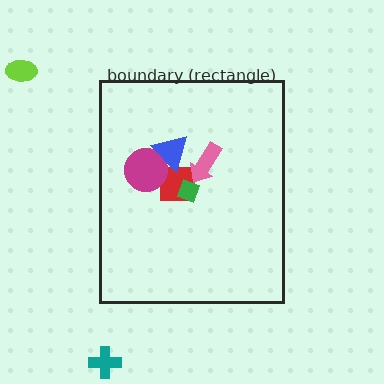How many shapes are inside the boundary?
5 inside, 2 outside.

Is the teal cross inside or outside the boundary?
Outside.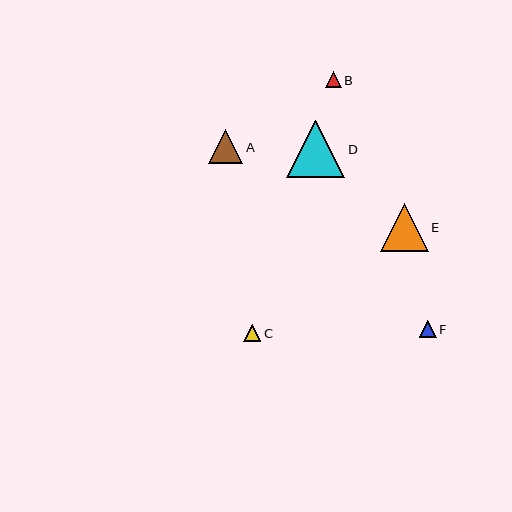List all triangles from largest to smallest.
From largest to smallest: D, E, A, C, F, B.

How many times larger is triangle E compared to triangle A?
Triangle E is approximately 1.4 times the size of triangle A.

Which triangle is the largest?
Triangle D is the largest with a size of approximately 58 pixels.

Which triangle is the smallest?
Triangle B is the smallest with a size of approximately 16 pixels.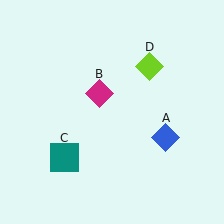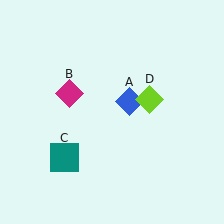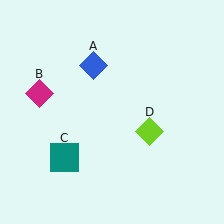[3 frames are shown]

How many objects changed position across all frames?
3 objects changed position: blue diamond (object A), magenta diamond (object B), lime diamond (object D).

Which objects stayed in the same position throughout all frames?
Teal square (object C) remained stationary.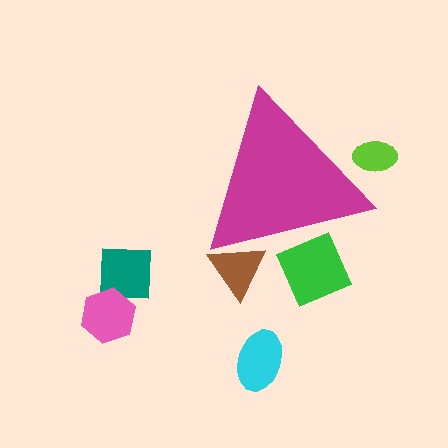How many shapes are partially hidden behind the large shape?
3 shapes are partially hidden.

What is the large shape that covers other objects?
A magenta triangle.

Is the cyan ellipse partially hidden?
No, the cyan ellipse is fully visible.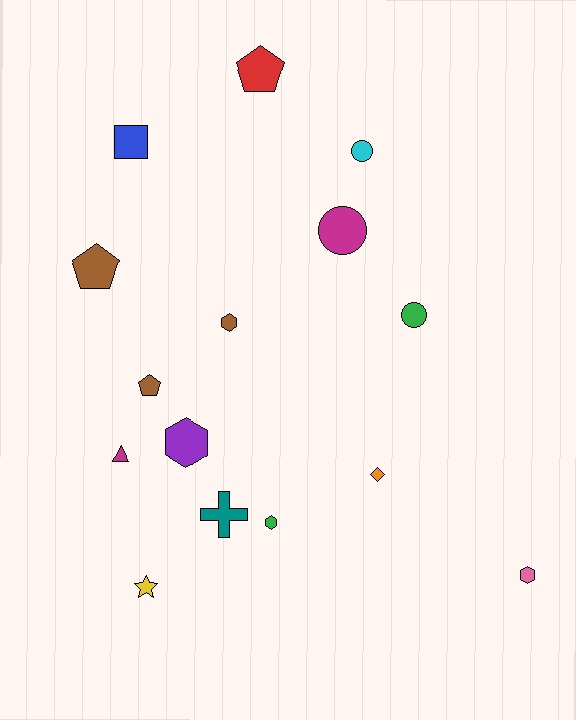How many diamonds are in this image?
There is 1 diamond.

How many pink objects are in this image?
There is 1 pink object.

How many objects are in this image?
There are 15 objects.